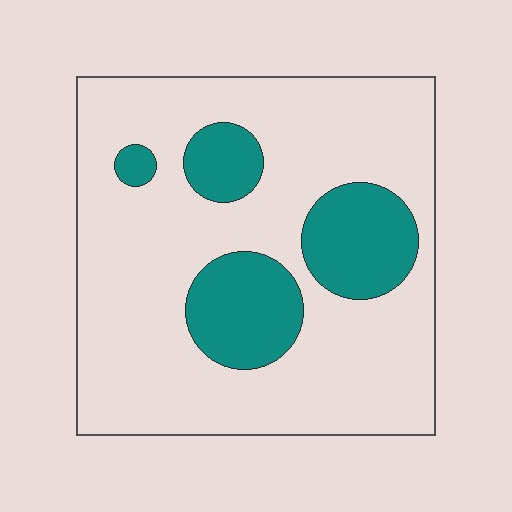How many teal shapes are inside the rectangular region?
4.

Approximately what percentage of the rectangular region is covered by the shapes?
Approximately 20%.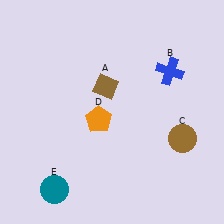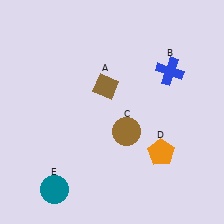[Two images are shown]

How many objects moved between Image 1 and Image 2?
2 objects moved between the two images.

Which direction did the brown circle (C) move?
The brown circle (C) moved left.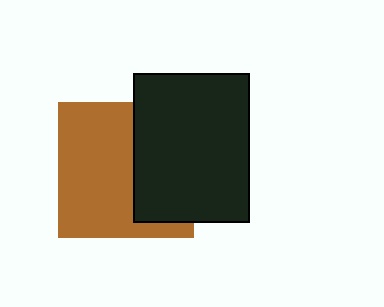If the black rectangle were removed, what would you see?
You would see the complete brown square.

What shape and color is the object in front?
The object in front is a black rectangle.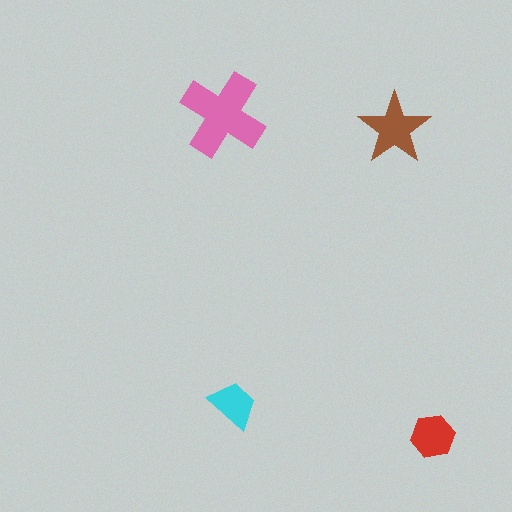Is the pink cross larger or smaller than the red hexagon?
Larger.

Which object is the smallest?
The cyan trapezoid.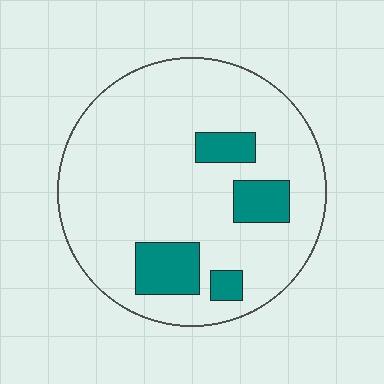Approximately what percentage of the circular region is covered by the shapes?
Approximately 15%.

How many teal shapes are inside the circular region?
4.